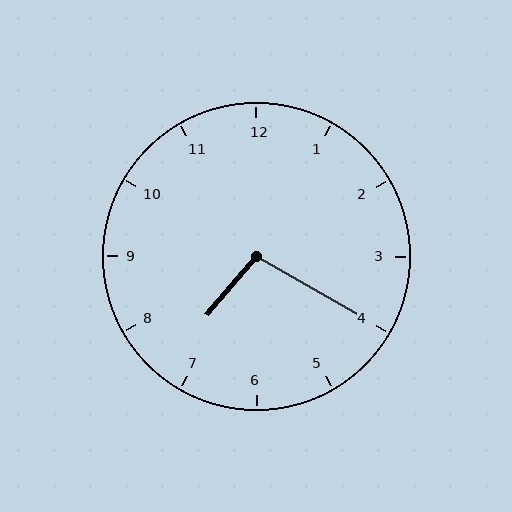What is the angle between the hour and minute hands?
Approximately 100 degrees.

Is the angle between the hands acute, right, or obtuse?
It is obtuse.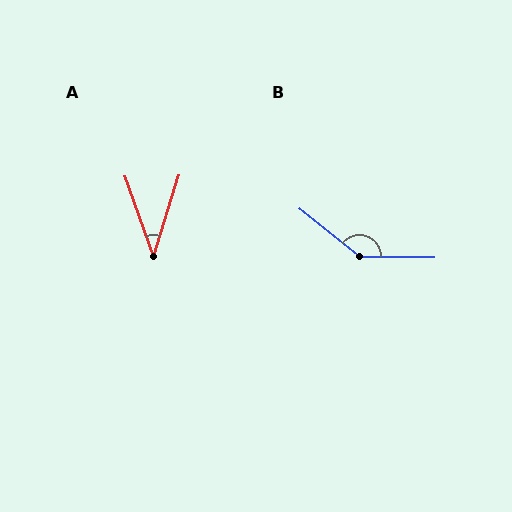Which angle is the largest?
B, at approximately 142 degrees.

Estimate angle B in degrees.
Approximately 142 degrees.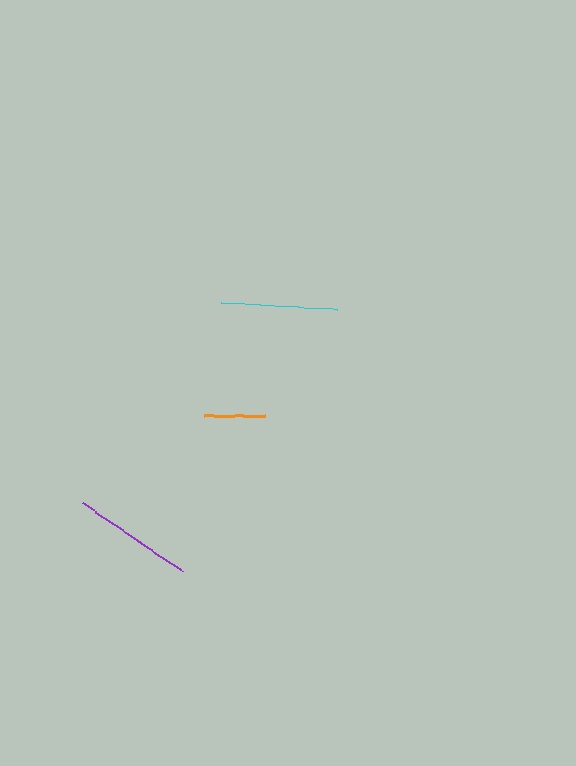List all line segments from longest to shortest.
From longest to shortest: purple, cyan, orange.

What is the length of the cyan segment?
The cyan segment is approximately 116 pixels long.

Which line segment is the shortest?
The orange line is the shortest at approximately 62 pixels.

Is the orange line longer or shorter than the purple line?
The purple line is longer than the orange line.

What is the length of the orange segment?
The orange segment is approximately 62 pixels long.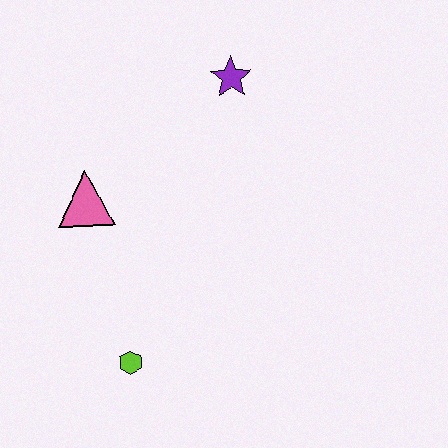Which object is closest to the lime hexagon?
The pink triangle is closest to the lime hexagon.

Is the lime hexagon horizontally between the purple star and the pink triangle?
Yes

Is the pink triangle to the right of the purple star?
No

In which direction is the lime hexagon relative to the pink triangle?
The lime hexagon is below the pink triangle.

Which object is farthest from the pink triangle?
The purple star is farthest from the pink triangle.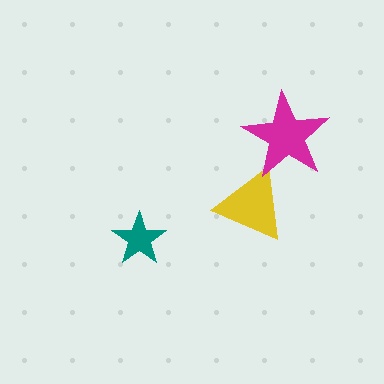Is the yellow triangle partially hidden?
Yes, it is partially covered by another shape.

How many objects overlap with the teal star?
0 objects overlap with the teal star.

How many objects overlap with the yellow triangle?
1 object overlaps with the yellow triangle.